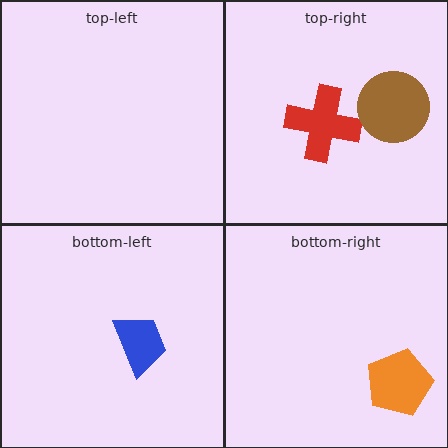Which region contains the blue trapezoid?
The bottom-left region.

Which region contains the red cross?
The top-right region.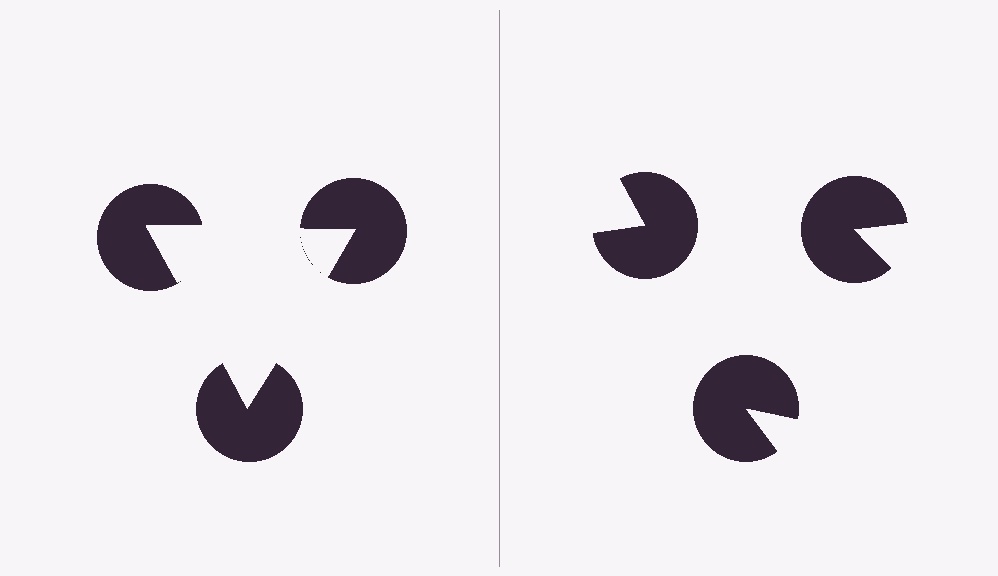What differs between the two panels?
The pac-man discs are positioned identically on both sides; only the wedge orientations differ. On the left they align to a triangle; on the right they are misaligned.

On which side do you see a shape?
An illusory triangle appears on the left side. On the right side the wedge cuts are rotated, so no coherent shape forms.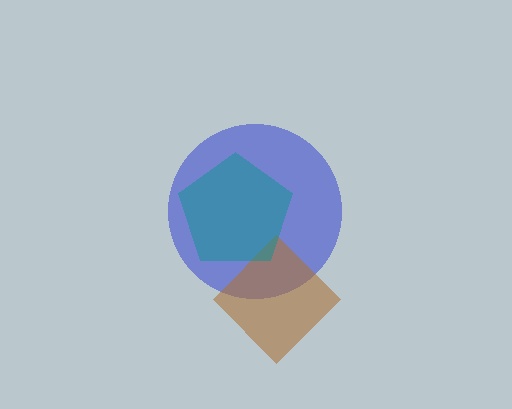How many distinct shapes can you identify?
There are 3 distinct shapes: a blue circle, a brown diamond, a teal pentagon.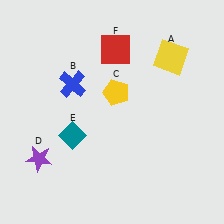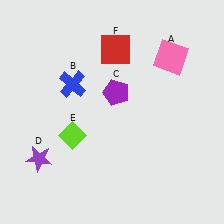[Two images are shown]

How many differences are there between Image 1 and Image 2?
There are 3 differences between the two images.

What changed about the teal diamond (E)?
In Image 1, E is teal. In Image 2, it changed to lime.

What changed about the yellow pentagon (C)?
In Image 1, C is yellow. In Image 2, it changed to purple.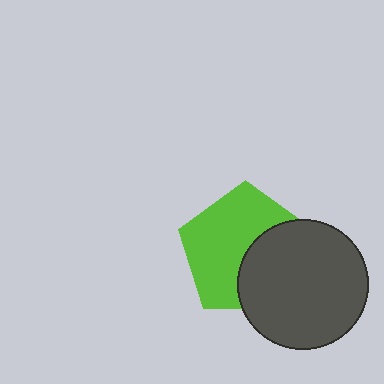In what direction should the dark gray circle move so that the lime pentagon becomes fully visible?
The dark gray circle should move toward the lower-right. That is the shortest direction to clear the overlap and leave the lime pentagon fully visible.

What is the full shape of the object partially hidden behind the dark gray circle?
The partially hidden object is a lime pentagon.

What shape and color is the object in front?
The object in front is a dark gray circle.